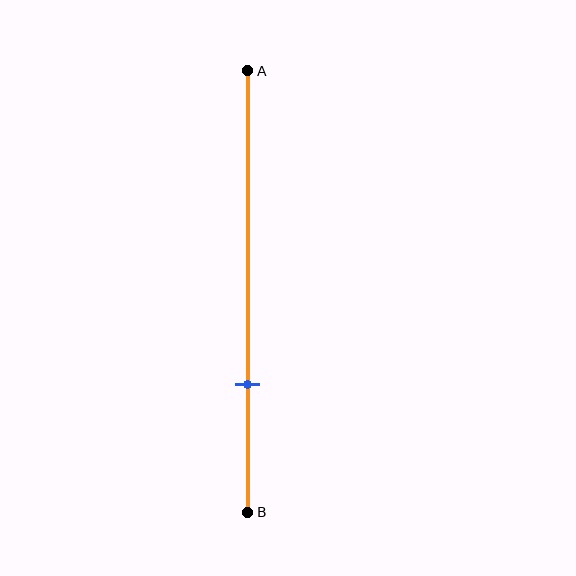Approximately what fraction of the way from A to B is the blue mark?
The blue mark is approximately 70% of the way from A to B.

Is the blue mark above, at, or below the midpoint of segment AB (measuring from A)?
The blue mark is below the midpoint of segment AB.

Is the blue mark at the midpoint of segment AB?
No, the mark is at about 70% from A, not at the 50% midpoint.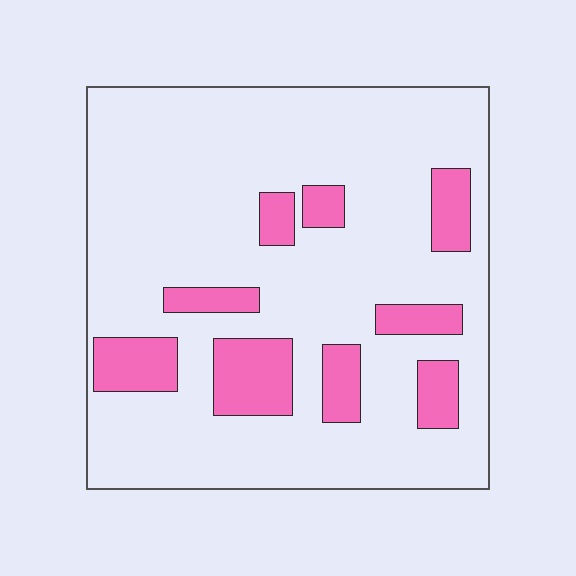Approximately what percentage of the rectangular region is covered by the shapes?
Approximately 20%.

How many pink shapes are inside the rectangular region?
9.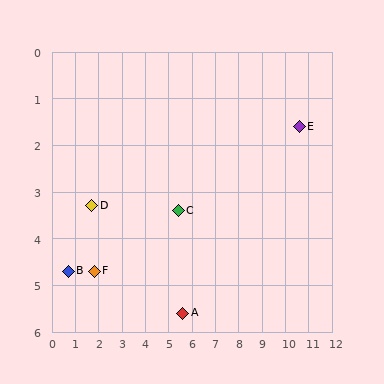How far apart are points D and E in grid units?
Points D and E are about 9.1 grid units apart.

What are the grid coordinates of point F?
Point F is at approximately (1.8, 4.7).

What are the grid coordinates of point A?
Point A is at approximately (5.6, 5.6).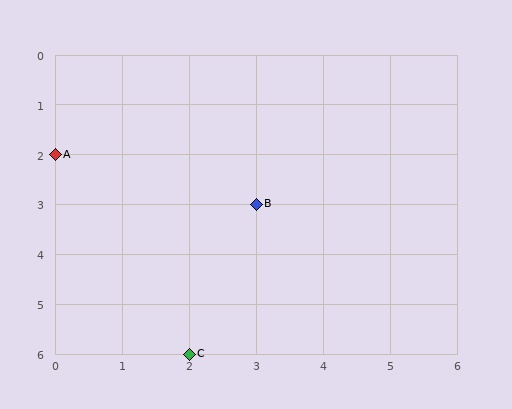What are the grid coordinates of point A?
Point A is at grid coordinates (0, 2).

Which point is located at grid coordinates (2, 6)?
Point C is at (2, 6).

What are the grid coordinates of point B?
Point B is at grid coordinates (3, 3).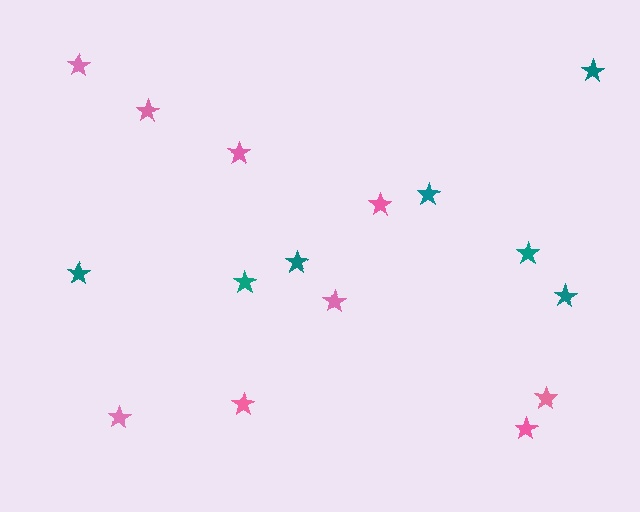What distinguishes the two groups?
There are 2 groups: one group of teal stars (7) and one group of pink stars (9).